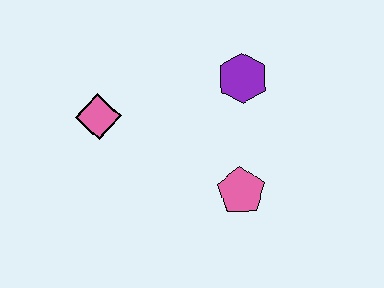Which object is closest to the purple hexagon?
The pink pentagon is closest to the purple hexagon.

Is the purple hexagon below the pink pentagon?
No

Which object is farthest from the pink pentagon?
The pink diamond is farthest from the pink pentagon.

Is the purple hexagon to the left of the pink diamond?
No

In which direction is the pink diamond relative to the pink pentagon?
The pink diamond is to the left of the pink pentagon.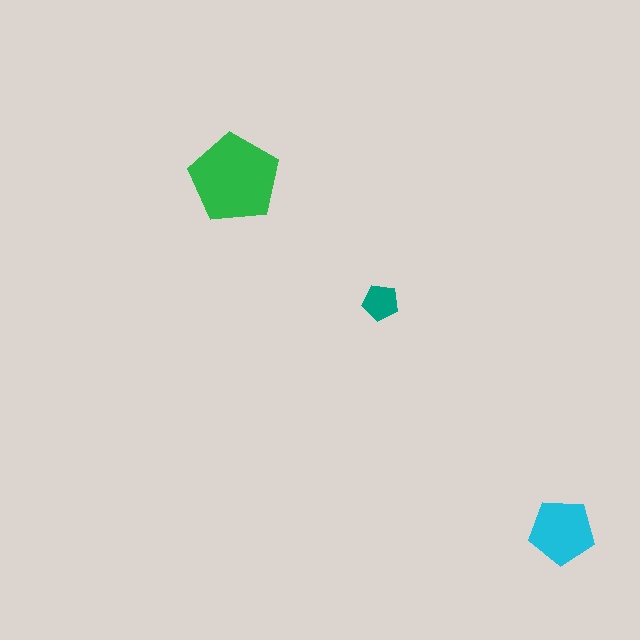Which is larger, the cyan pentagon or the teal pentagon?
The cyan one.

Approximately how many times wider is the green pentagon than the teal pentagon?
About 2.5 times wider.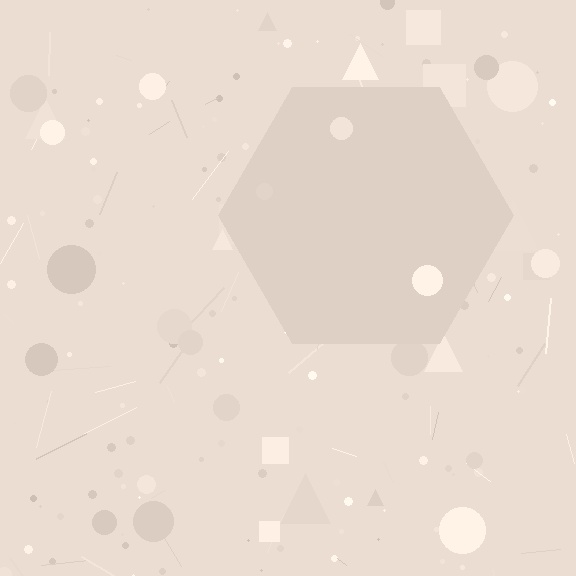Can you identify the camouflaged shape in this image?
The camouflaged shape is a hexagon.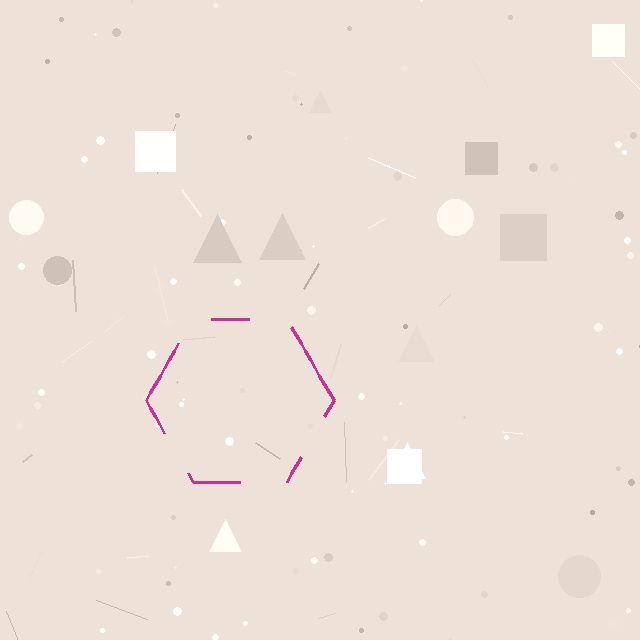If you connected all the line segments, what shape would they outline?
They would outline a hexagon.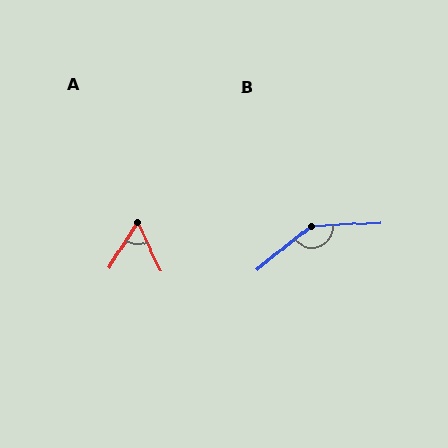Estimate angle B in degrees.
Approximately 144 degrees.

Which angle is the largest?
B, at approximately 144 degrees.